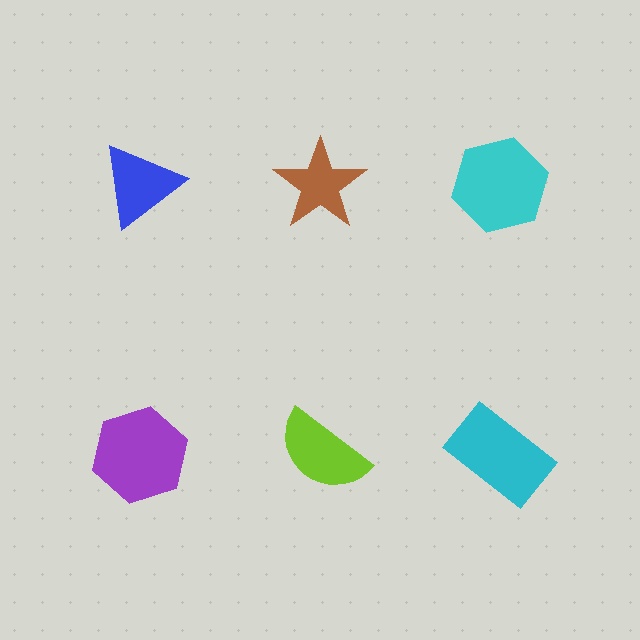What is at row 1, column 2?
A brown star.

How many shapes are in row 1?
3 shapes.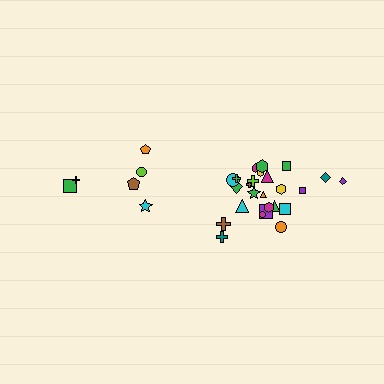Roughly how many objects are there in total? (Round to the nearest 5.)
Roughly 30 objects in total.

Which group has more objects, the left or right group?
The right group.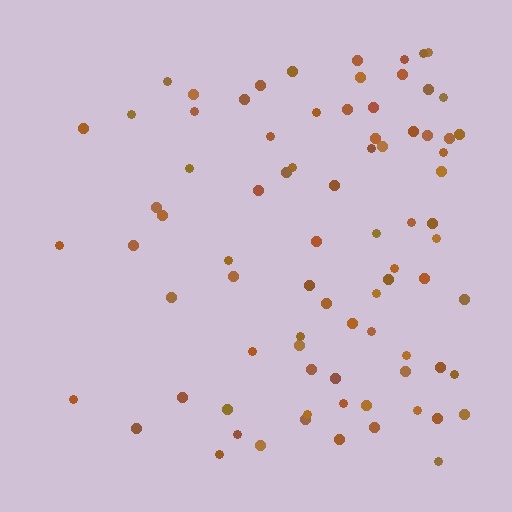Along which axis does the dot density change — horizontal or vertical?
Horizontal.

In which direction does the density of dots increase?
From left to right, with the right side densest.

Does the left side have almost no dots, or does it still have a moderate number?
Still a moderate number, just noticeably fewer than the right.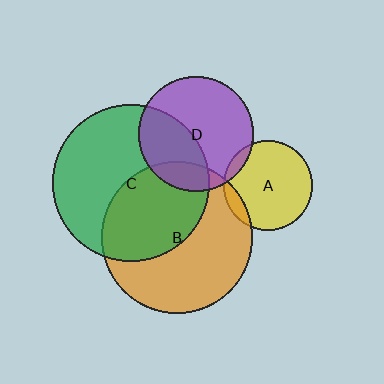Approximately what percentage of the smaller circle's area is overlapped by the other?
Approximately 15%.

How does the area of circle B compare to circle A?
Approximately 2.9 times.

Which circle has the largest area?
Circle C (green).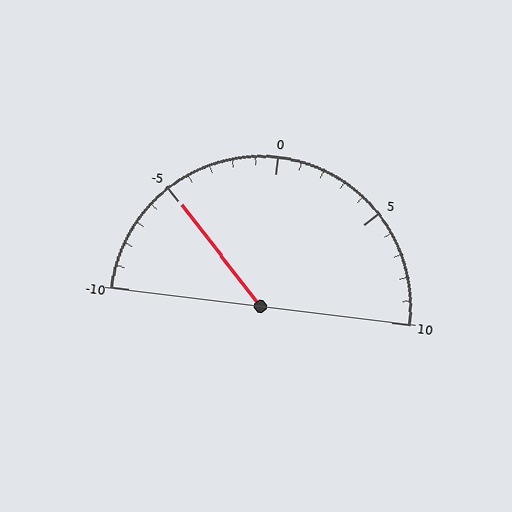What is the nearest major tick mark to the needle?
The nearest major tick mark is -5.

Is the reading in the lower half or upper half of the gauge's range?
The reading is in the lower half of the range (-10 to 10).